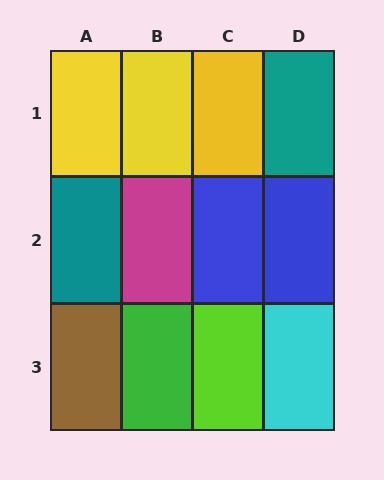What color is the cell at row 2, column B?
Magenta.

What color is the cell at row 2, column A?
Teal.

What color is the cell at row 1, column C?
Yellow.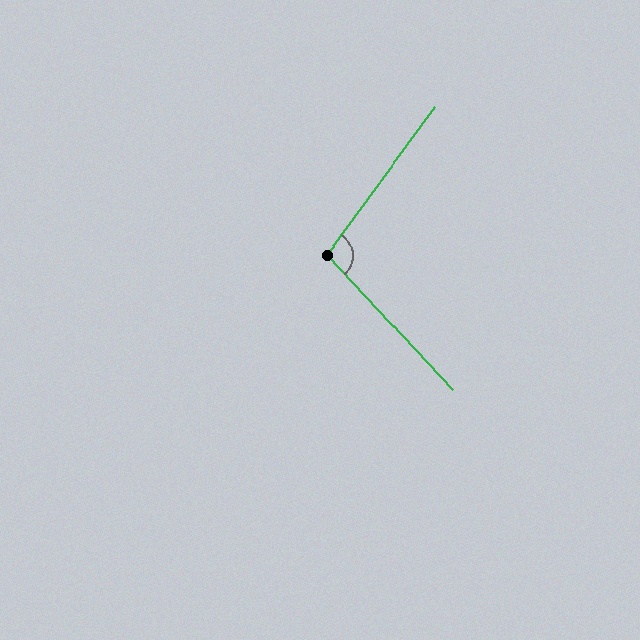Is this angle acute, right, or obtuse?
It is obtuse.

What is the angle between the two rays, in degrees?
Approximately 101 degrees.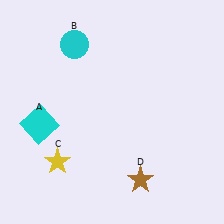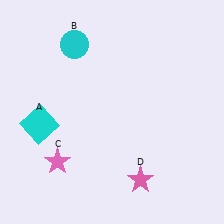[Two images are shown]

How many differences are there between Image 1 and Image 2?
There are 2 differences between the two images.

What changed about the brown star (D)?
In Image 1, D is brown. In Image 2, it changed to pink.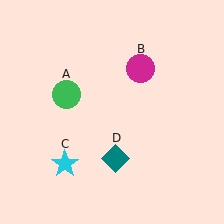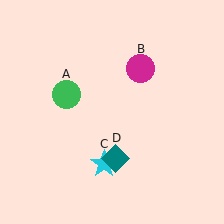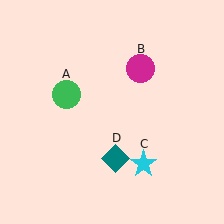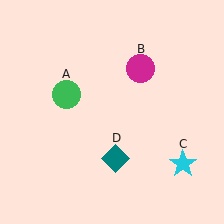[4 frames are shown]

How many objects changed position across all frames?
1 object changed position: cyan star (object C).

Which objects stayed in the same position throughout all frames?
Green circle (object A) and magenta circle (object B) and teal diamond (object D) remained stationary.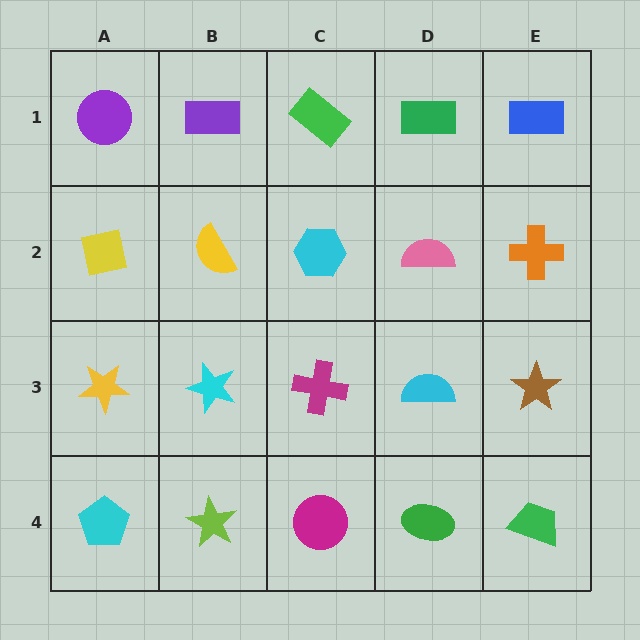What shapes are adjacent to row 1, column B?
A yellow semicircle (row 2, column B), a purple circle (row 1, column A), a green rectangle (row 1, column C).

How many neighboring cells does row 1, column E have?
2.